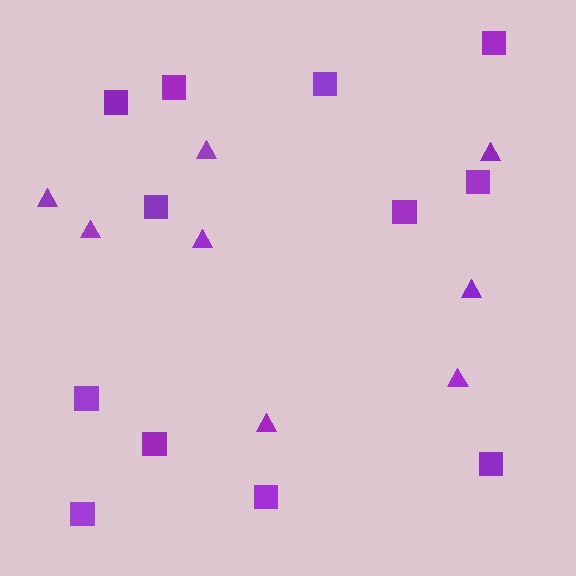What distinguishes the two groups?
There are 2 groups: one group of triangles (8) and one group of squares (12).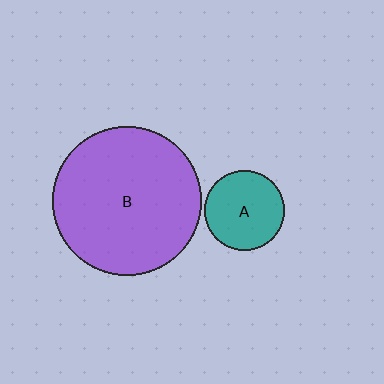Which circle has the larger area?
Circle B (purple).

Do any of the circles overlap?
No, none of the circles overlap.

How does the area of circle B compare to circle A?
Approximately 3.5 times.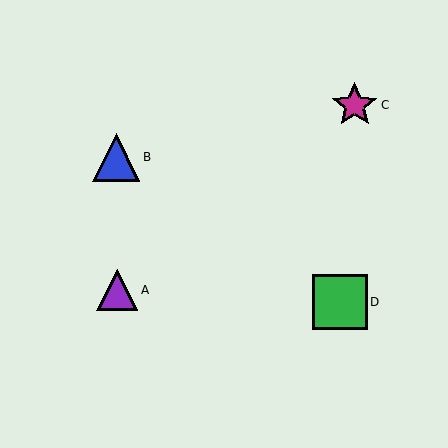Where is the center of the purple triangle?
The center of the purple triangle is at (117, 290).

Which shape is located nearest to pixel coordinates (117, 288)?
The purple triangle (labeled A) at (117, 290) is nearest to that location.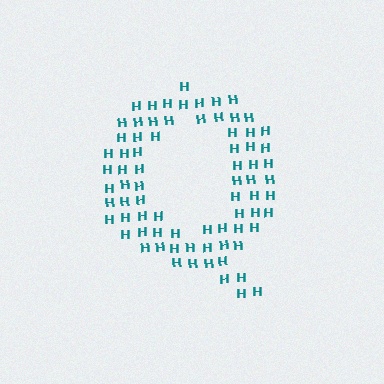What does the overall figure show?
The overall figure shows the letter Q.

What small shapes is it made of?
It is made of small letter H's.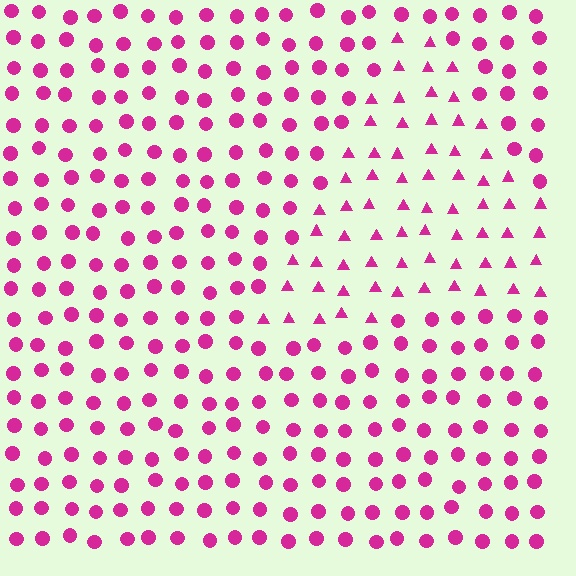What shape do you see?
I see a triangle.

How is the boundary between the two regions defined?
The boundary is defined by a change in element shape: triangles inside vs. circles outside. All elements share the same color and spacing.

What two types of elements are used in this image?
The image uses triangles inside the triangle region and circles outside it.